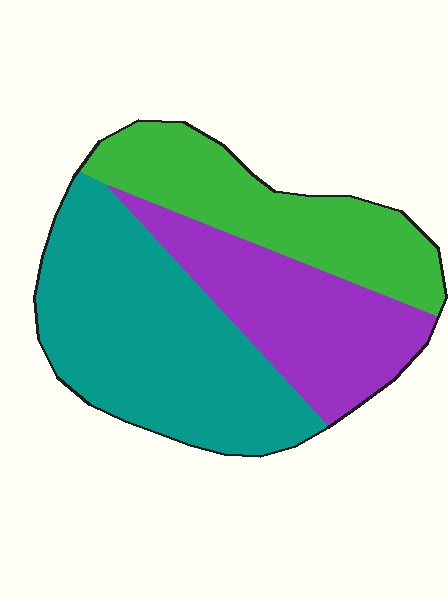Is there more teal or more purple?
Teal.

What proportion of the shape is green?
Green covers roughly 30% of the shape.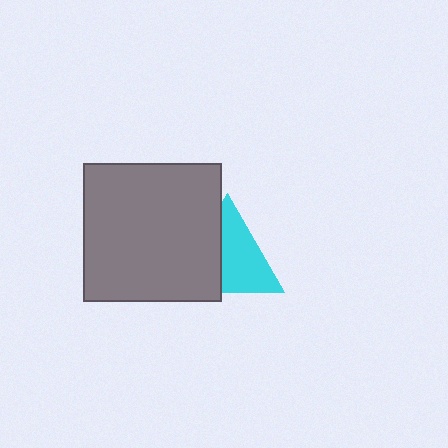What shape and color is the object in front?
The object in front is a gray square.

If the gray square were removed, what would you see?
You would see the complete cyan triangle.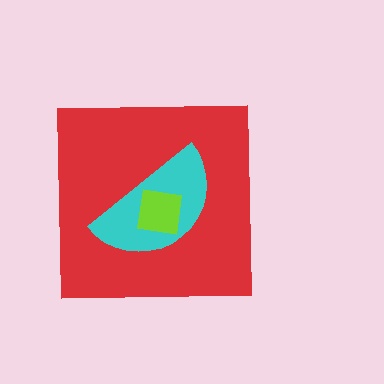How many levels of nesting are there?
3.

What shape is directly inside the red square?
The cyan semicircle.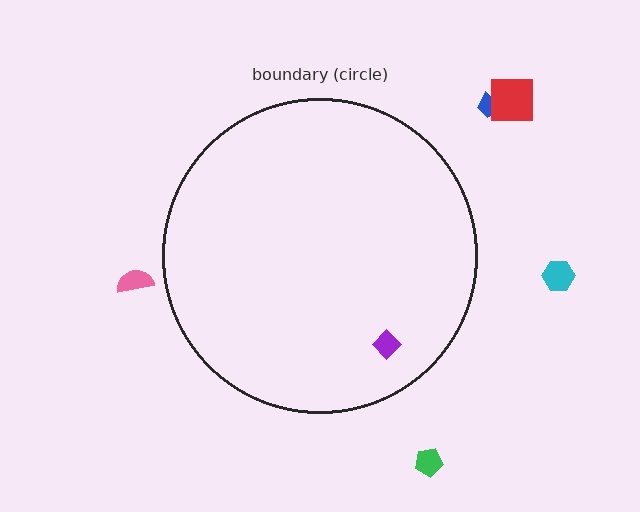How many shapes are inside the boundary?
1 inside, 5 outside.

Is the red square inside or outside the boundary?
Outside.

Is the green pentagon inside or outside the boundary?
Outside.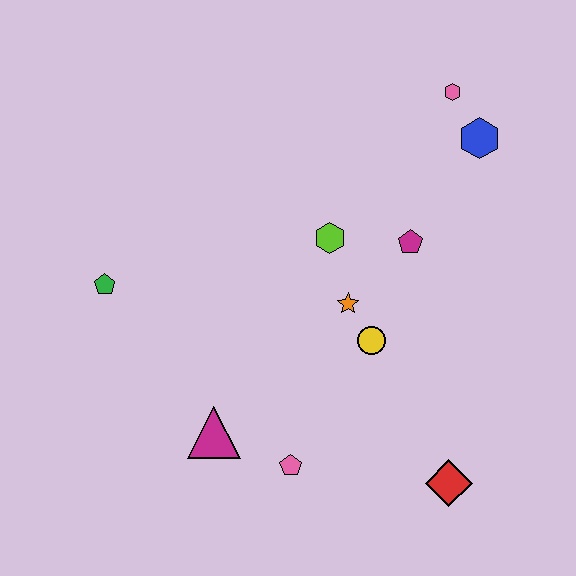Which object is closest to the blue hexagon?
The pink hexagon is closest to the blue hexagon.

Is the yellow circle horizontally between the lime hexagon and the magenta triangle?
No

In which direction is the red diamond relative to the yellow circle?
The red diamond is below the yellow circle.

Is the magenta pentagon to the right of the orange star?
Yes